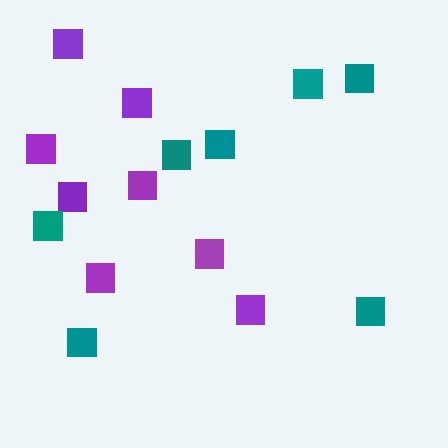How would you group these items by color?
There are 2 groups: one group of purple squares (8) and one group of teal squares (7).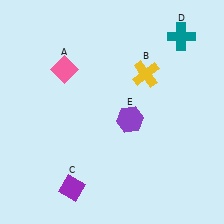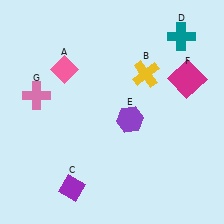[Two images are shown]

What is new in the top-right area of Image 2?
A magenta square (F) was added in the top-right area of Image 2.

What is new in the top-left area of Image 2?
A pink cross (G) was added in the top-left area of Image 2.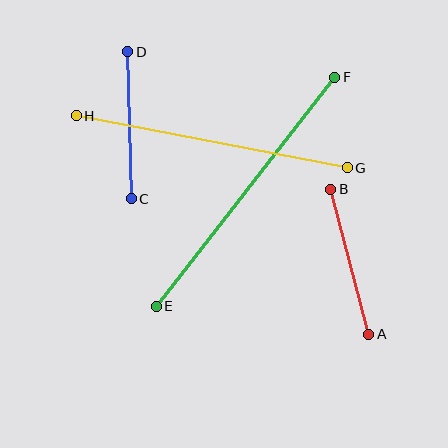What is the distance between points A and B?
The distance is approximately 150 pixels.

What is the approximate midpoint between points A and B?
The midpoint is at approximately (350, 262) pixels.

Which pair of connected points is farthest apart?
Points E and F are farthest apart.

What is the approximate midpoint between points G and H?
The midpoint is at approximately (212, 142) pixels.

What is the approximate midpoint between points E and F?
The midpoint is at approximately (245, 192) pixels.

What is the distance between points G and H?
The distance is approximately 276 pixels.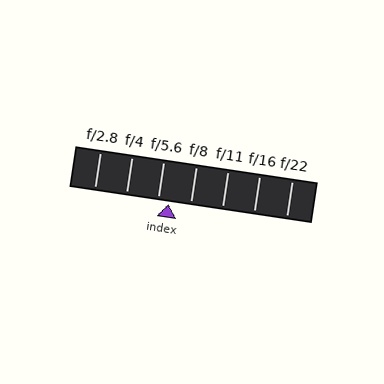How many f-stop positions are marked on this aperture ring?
There are 7 f-stop positions marked.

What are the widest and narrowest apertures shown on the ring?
The widest aperture shown is f/2.8 and the narrowest is f/22.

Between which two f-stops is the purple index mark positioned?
The index mark is between f/5.6 and f/8.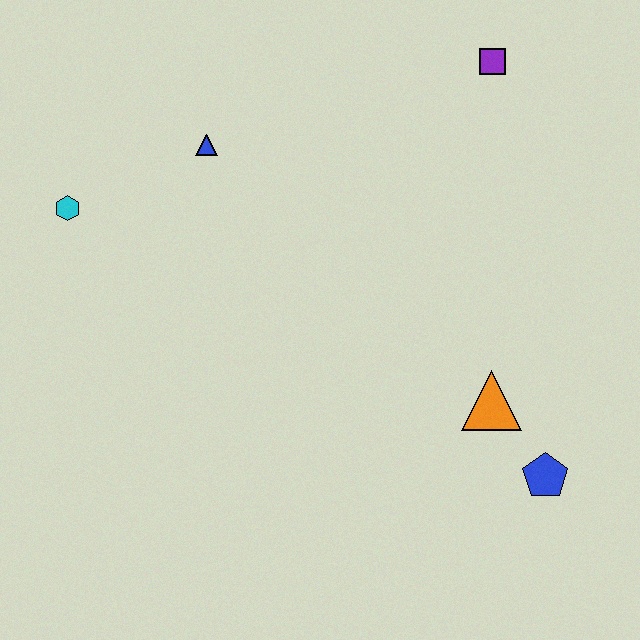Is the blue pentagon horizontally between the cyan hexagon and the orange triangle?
No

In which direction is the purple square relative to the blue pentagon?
The purple square is above the blue pentagon.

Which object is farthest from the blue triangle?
The blue pentagon is farthest from the blue triangle.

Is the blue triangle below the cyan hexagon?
No